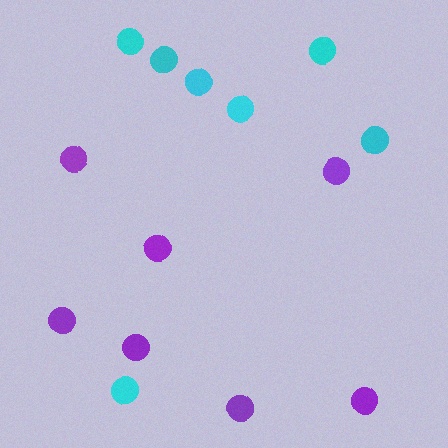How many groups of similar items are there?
There are 2 groups: one group of purple circles (7) and one group of cyan circles (7).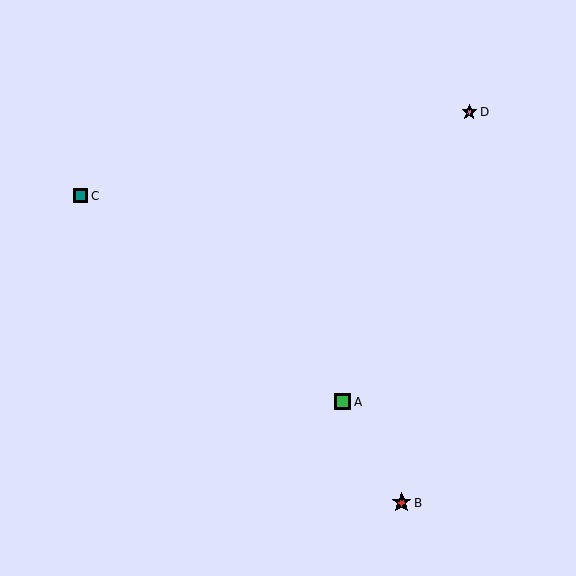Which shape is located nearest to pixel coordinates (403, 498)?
The red star (labeled B) at (402, 503) is nearest to that location.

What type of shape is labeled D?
Shape D is a pink star.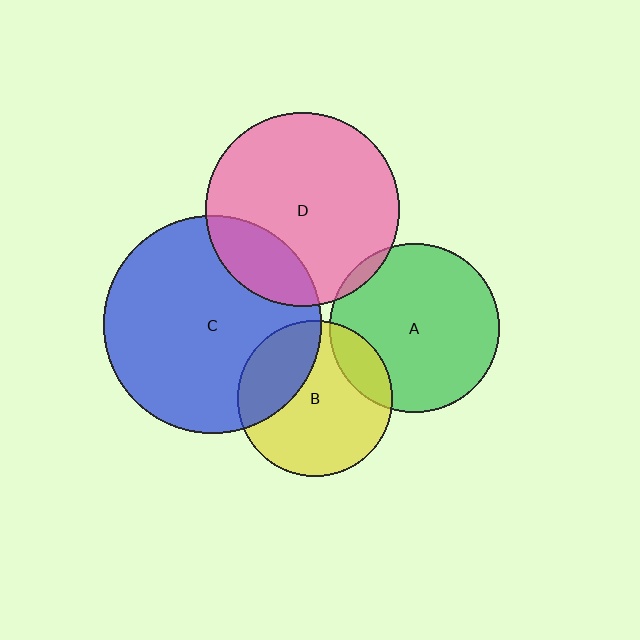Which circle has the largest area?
Circle C (blue).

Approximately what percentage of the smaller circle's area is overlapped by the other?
Approximately 5%.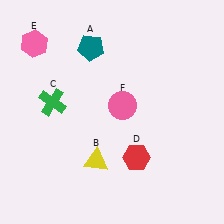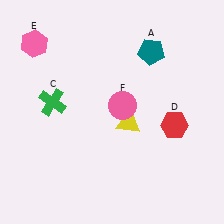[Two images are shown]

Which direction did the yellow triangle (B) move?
The yellow triangle (B) moved up.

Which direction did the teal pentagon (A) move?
The teal pentagon (A) moved right.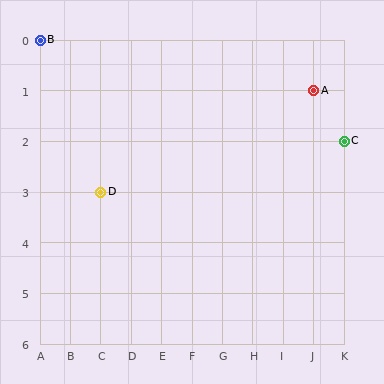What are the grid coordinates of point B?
Point B is at grid coordinates (A, 0).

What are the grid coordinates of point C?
Point C is at grid coordinates (K, 2).